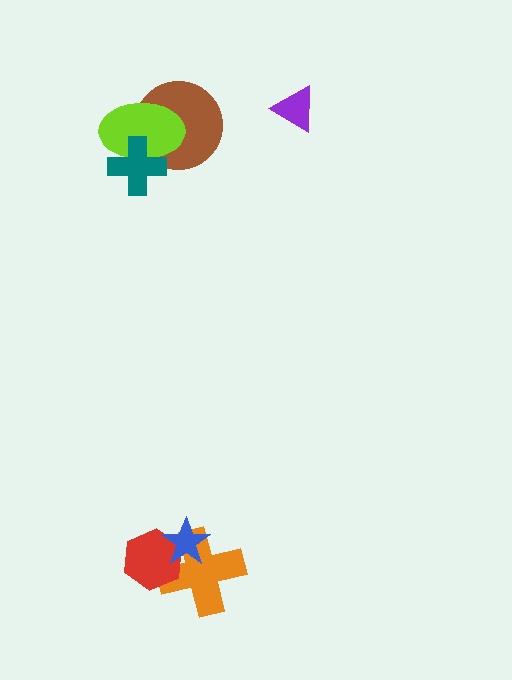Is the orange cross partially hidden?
Yes, it is partially covered by another shape.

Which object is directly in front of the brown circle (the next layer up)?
The lime ellipse is directly in front of the brown circle.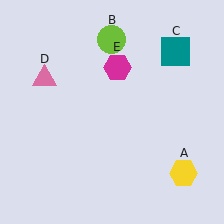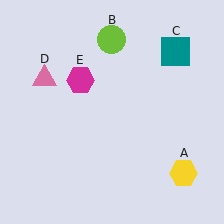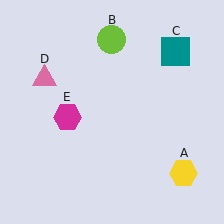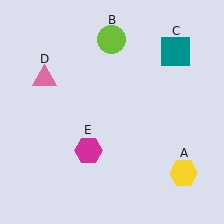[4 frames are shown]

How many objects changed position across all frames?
1 object changed position: magenta hexagon (object E).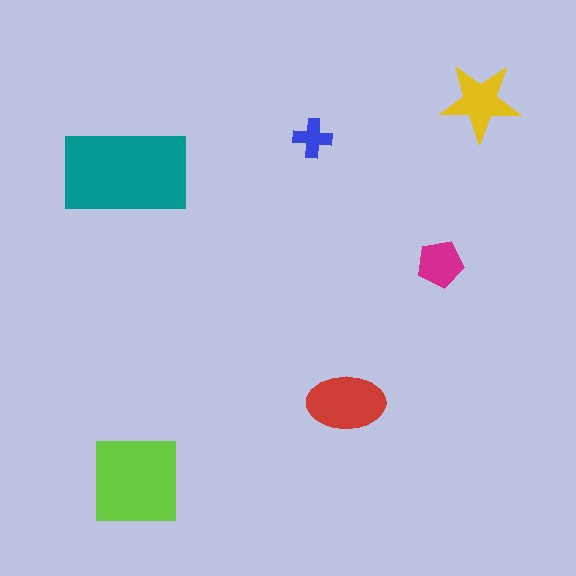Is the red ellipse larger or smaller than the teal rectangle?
Smaller.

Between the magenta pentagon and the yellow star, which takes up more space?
The yellow star.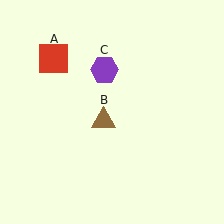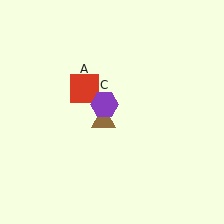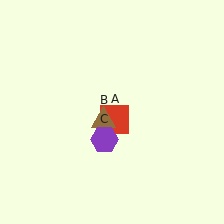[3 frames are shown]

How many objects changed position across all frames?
2 objects changed position: red square (object A), purple hexagon (object C).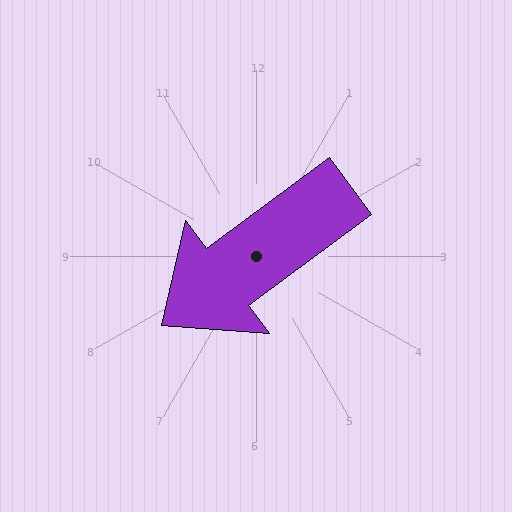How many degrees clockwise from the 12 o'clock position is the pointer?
Approximately 234 degrees.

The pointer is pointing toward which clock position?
Roughly 8 o'clock.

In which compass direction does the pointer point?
Southwest.